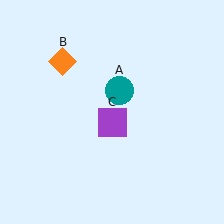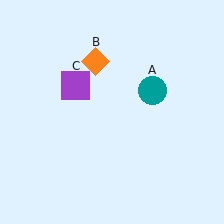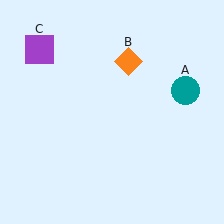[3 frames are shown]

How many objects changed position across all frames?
3 objects changed position: teal circle (object A), orange diamond (object B), purple square (object C).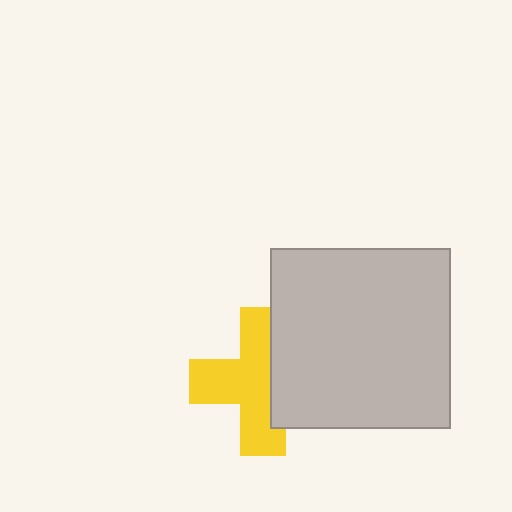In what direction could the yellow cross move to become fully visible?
The yellow cross could move left. That would shift it out from behind the light gray square entirely.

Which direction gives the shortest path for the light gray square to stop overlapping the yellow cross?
Moving right gives the shortest separation.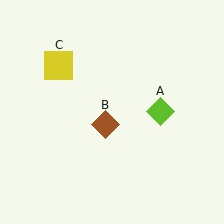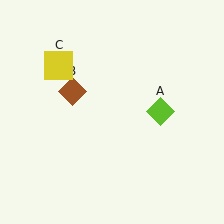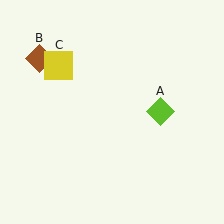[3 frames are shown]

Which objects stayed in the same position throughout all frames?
Lime diamond (object A) and yellow square (object C) remained stationary.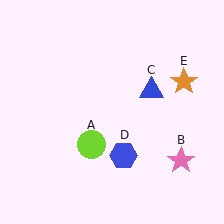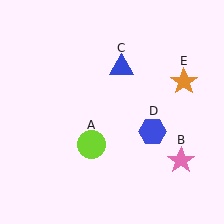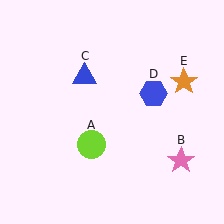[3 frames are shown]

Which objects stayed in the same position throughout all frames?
Lime circle (object A) and pink star (object B) and orange star (object E) remained stationary.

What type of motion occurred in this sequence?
The blue triangle (object C), blue hexagon (object D) rotated counterclockwise around the center of the scene.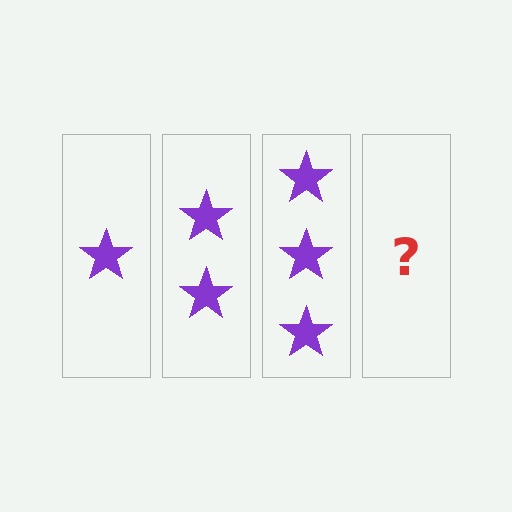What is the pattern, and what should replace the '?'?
The pattern is that each step adds one more star. The '?' should be 4 stars.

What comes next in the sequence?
The next element should be 4 stars.